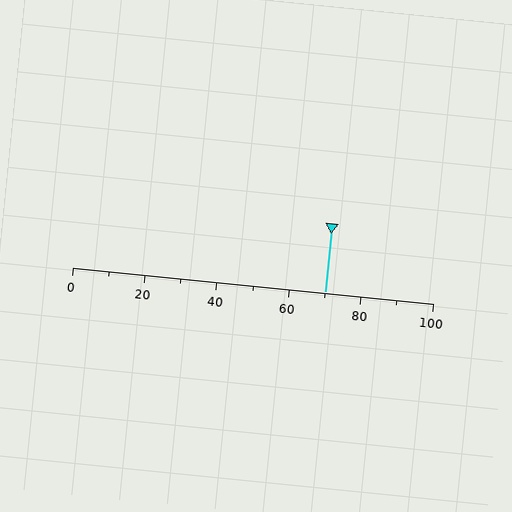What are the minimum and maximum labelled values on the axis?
The axis runs from 0 to 100.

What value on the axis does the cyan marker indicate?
The marker indicates approximately 70.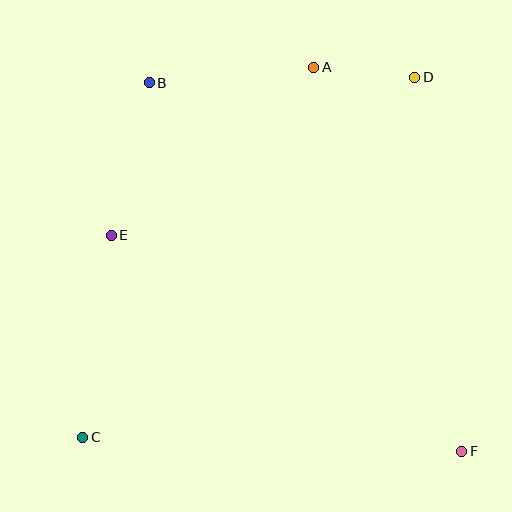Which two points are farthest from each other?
Points C and D are farthest from each other.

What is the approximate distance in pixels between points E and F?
The distance between E and F is approximately 411 pixels.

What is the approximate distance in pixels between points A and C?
The distance between A and C is approximately 436 pixels.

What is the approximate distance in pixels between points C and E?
The distance between C and E is approximately 204 pixels.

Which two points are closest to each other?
Points A and D are closest to each other.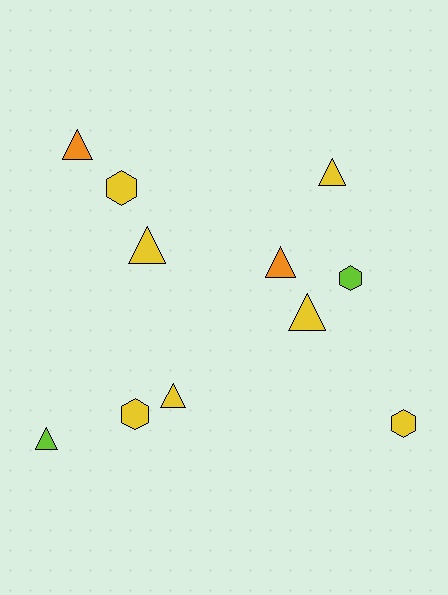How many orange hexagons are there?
There are no orange hexagons.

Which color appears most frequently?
Yellow, with 7 objects.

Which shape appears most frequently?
Triangle, with 7 objects.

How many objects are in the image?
There are 11 objects.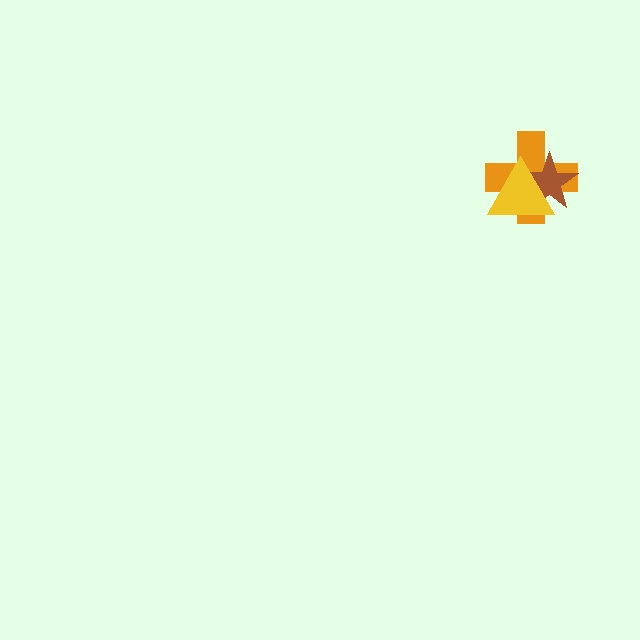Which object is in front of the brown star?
The yellow triangle is in front of the brown star.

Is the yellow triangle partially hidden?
No, no other shape covers it.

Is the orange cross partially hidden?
Yes, it is partially covered by another shape.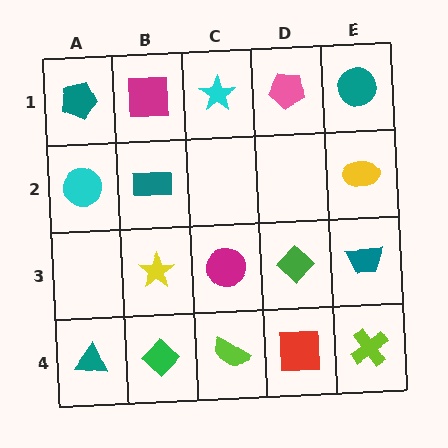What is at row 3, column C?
A magenta circle.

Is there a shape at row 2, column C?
No, that cell is empty.